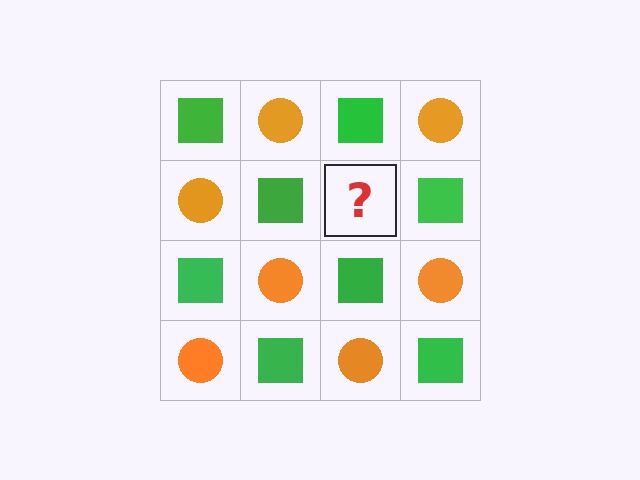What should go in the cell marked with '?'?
The missing cell should contain an orange circle.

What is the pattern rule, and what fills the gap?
The rule is that it alternates green square and orange circle in a checkerboard pattern. The gap should be filled with an orange circle.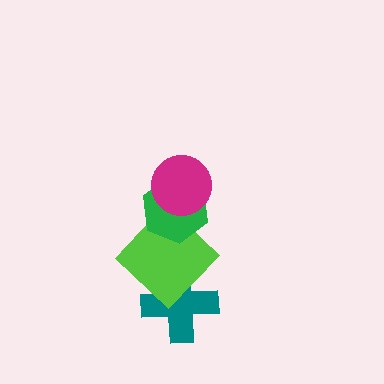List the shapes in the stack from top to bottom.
From top to bottom: the magenta circle, the green hexagon, the lime diamond, the teal cross.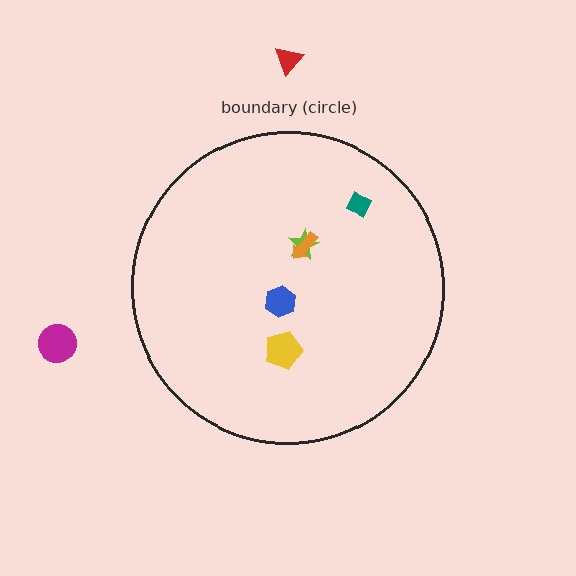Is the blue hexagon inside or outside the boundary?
Inside.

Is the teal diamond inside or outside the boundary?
Inside.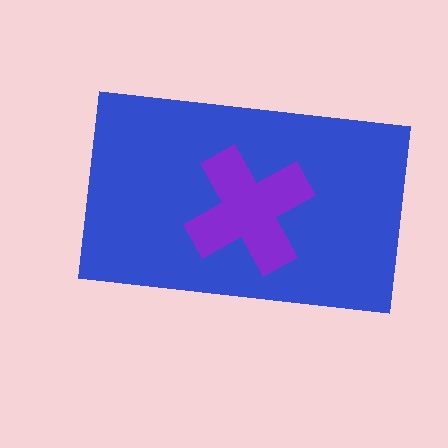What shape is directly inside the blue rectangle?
The purple cross.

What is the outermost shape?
The blue rectangle.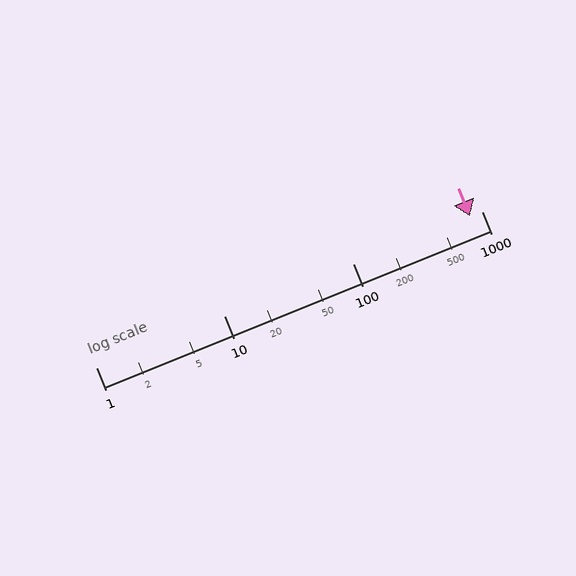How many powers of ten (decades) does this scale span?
The scale spans 3 decades, from 1 to 1000.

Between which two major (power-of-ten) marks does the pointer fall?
The pointer is between 100 and 1000.